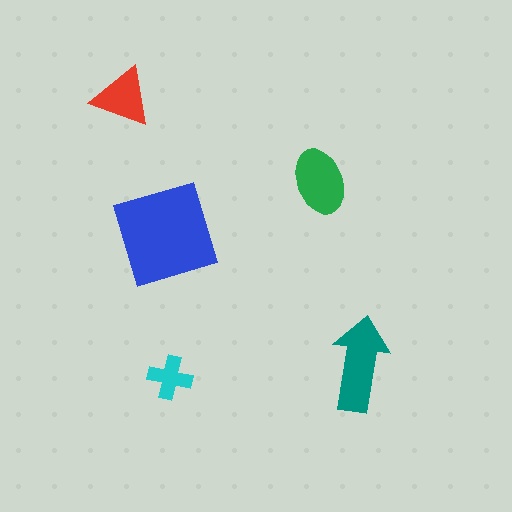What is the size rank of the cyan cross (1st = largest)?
5th.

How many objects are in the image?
There are 5 objects in the image.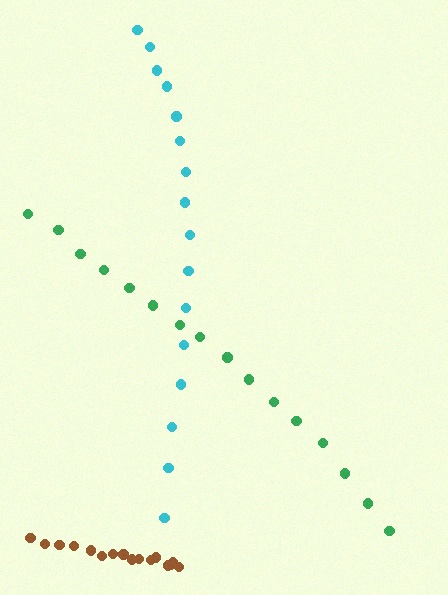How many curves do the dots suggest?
There are 3 distinct paths.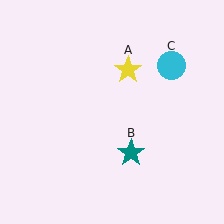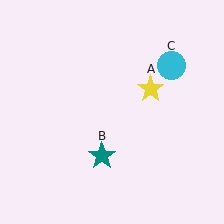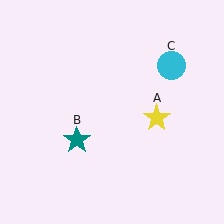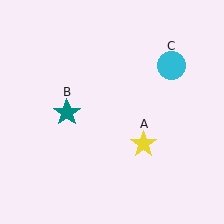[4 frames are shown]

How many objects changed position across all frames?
2 objects changed position: yellow star (object A), teal star (object B).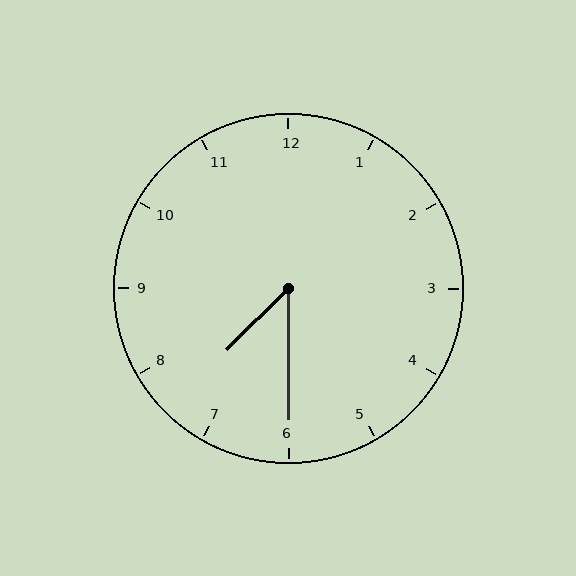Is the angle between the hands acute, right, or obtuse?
It is acute.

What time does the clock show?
7:30.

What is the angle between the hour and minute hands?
Approximately 45 degrees.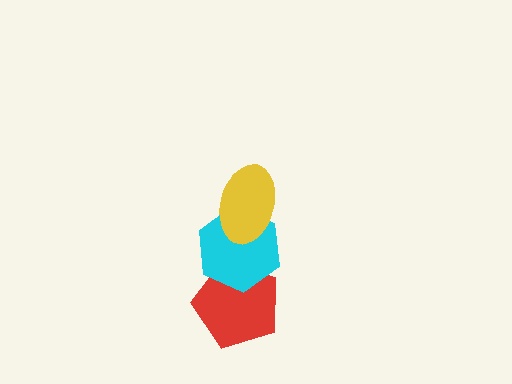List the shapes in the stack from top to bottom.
From top to bottom: the yellow ellipse, the cyan hexagon, the red pentagon.